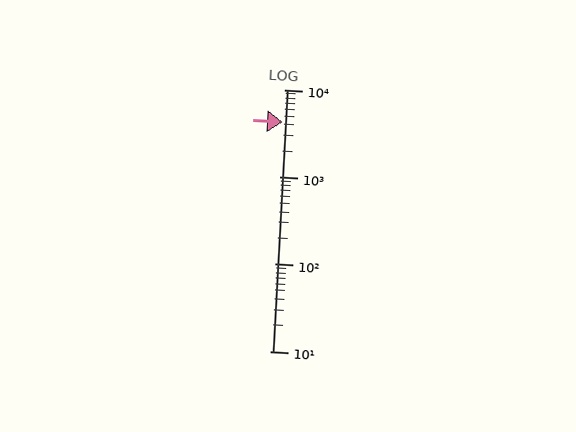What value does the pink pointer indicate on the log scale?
The pointer indicates approximately 4300.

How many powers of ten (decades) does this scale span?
The scale spans 3 decades, from 10 to 10000.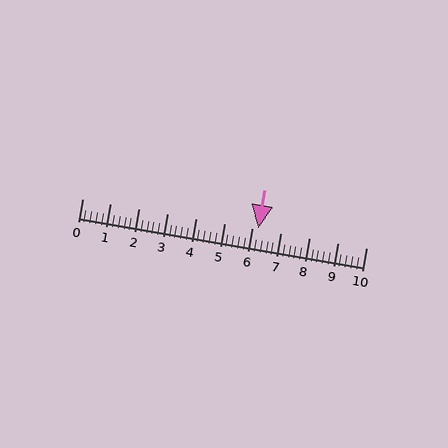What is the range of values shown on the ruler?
The ruler shows values from 0 to 10.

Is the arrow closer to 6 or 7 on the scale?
The arrow is closer to 6.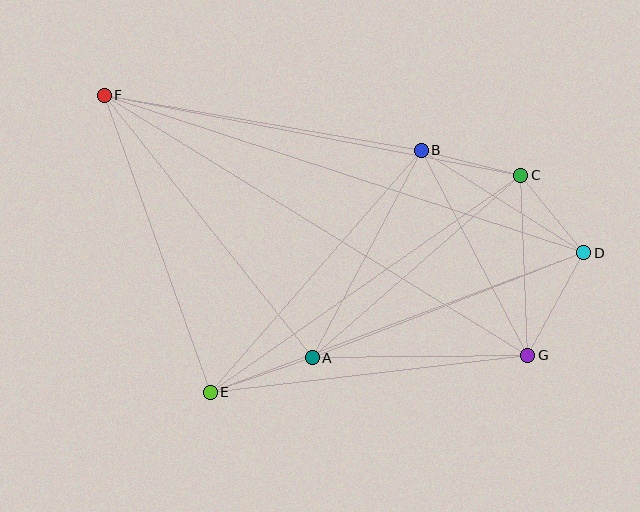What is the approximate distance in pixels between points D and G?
The distance between D and G is approximately 117 pixels.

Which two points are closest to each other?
Points C and D are closest to each other.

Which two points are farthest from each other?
Points D and F are farthest from each other.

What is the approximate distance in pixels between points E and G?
The distance between E and G is approximately 320 pixels.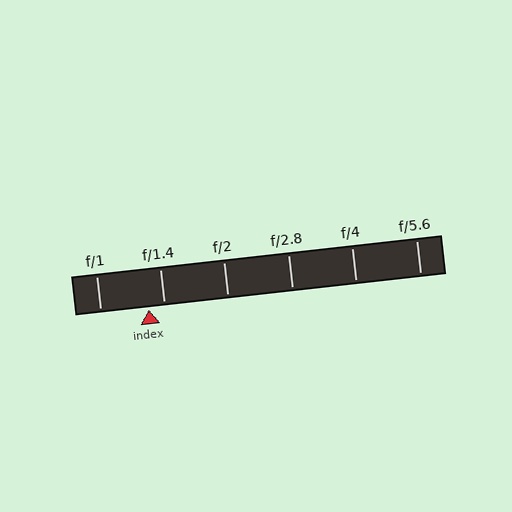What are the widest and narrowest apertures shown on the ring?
The widest aperture shown is f/1 and the narrowest is f/5.6.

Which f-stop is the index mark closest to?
The index mark is closest to f/1.4.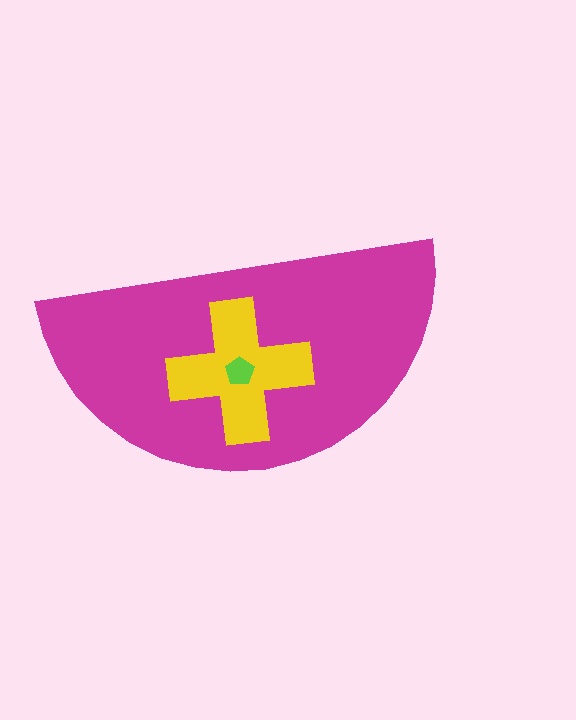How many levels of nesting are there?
3.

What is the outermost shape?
The magenta semicircle.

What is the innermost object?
The lime pentagon.